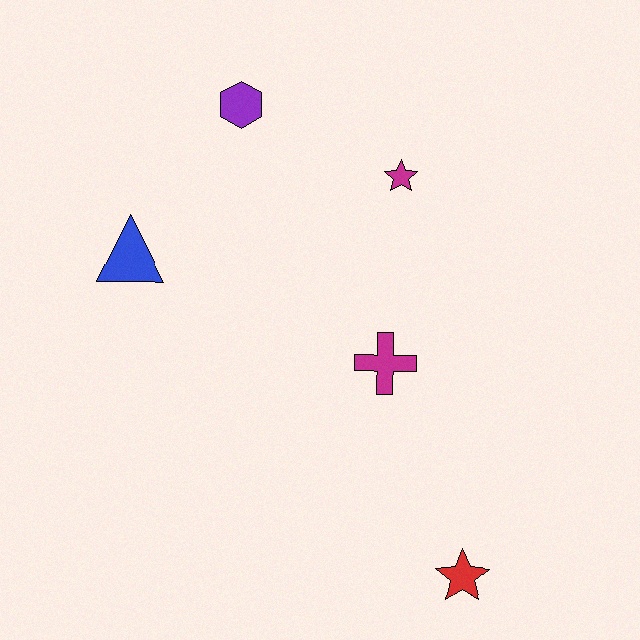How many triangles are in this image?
There is 1 triangle.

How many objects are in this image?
There are 5 objects.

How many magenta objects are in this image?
There are 2 magenta objects.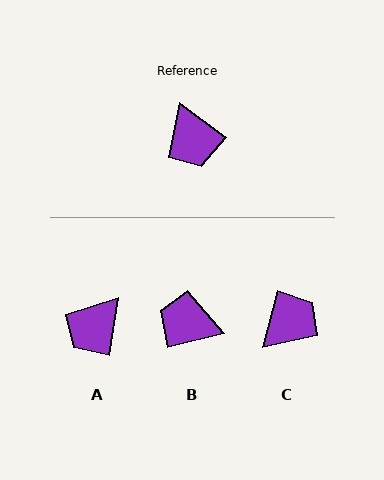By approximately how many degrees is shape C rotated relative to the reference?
Approximately 113 degrees counter-clockwise.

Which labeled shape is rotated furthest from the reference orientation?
B, about 129 degrees away.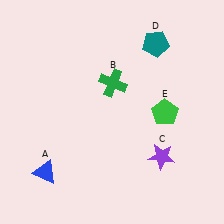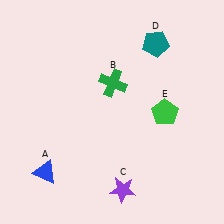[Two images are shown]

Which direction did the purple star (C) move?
The purple star (C) moved left.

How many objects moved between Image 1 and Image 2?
1 object moved between the two images.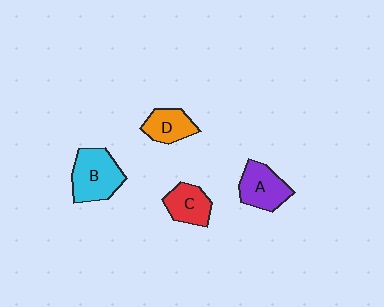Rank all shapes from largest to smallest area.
From largest to smallest: B (cyan), A (purple), C (red), D (orange).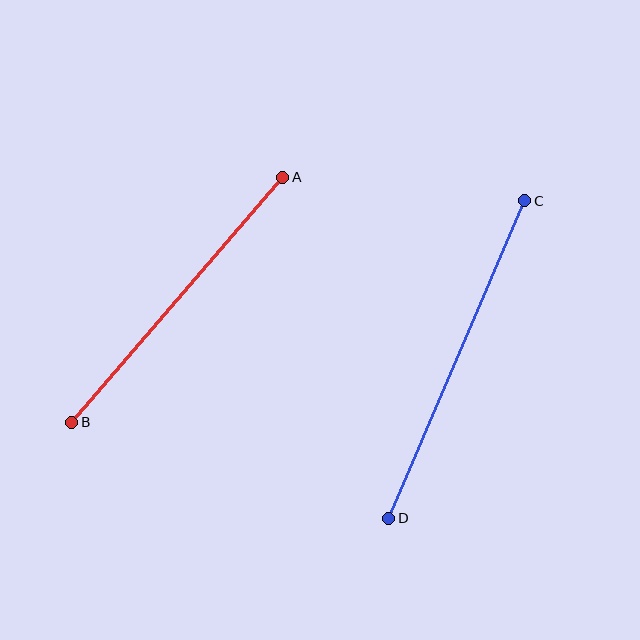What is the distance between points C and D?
The distance is approximately 345 pixels.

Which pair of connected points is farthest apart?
Points C and D are farthest apart.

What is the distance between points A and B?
The distance is approximately 323 pixels.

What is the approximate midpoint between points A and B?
The midpoint is at approximately (177, 300) pixels.